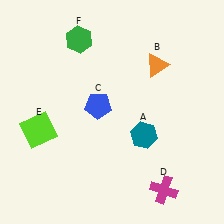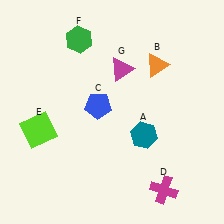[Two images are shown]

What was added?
A magenta triangle (G) was added in Image 2.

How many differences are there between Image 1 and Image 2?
There is 1 difference between the two images.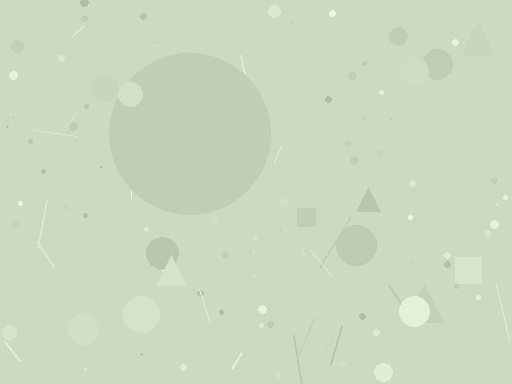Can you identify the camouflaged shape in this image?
The camouflaged shape is a circle.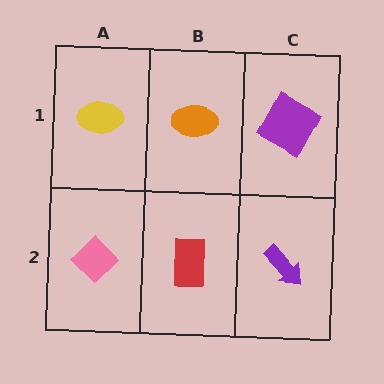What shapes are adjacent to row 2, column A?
A yellow ellipse (row 1, column A), a red rectangle (row 2, column B).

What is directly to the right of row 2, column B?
A purple arrow.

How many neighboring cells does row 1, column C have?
2.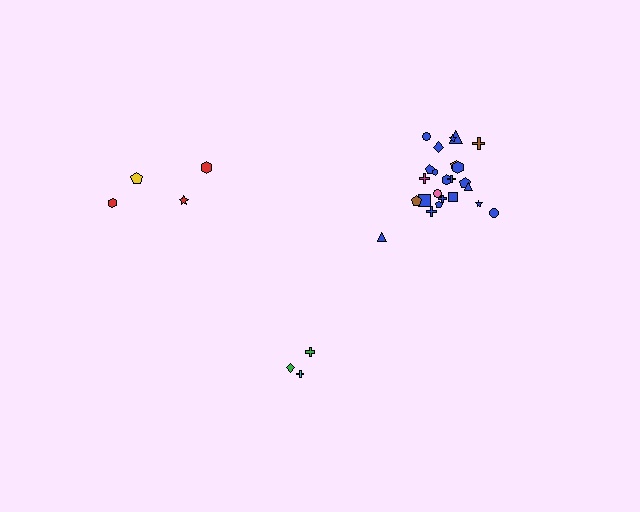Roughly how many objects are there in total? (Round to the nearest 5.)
Roughly 30 objects in total.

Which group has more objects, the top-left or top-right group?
The top-right group.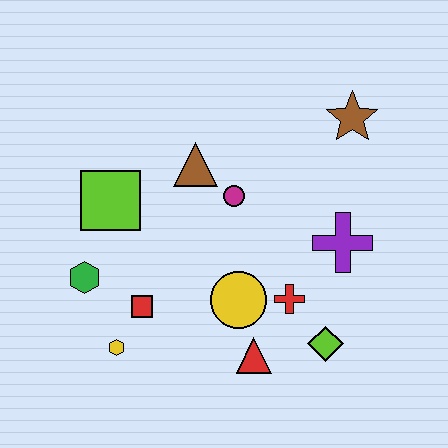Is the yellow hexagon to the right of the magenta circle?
No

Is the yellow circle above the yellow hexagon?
Yes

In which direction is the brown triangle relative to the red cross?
The brown triangle is above the red cross.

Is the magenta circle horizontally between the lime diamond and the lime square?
Yes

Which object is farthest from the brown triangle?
The lime diamond is farthest from the brown triangle.